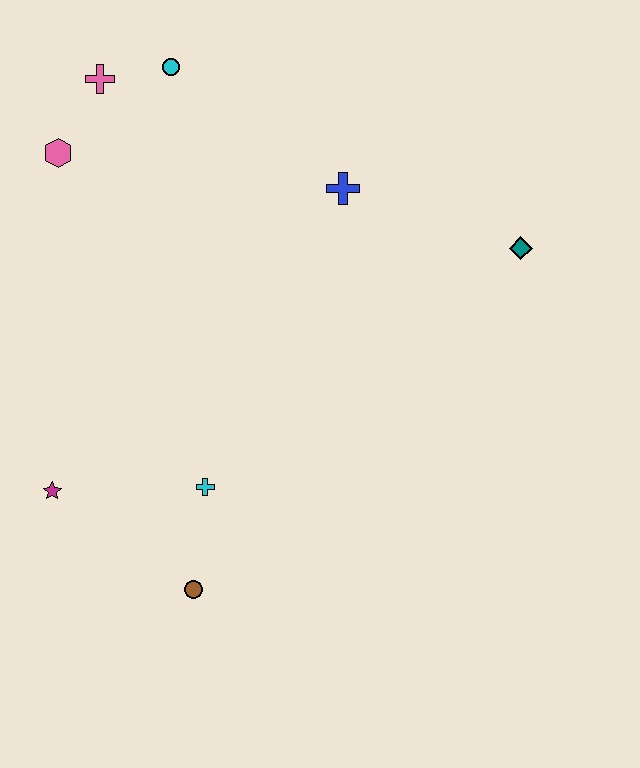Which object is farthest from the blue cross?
The brown circle is farthest from the blue cross.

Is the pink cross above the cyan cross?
Yes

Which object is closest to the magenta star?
The cyan cross is closest to the magenta star.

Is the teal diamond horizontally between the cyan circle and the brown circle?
No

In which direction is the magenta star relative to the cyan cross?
The magenta star is to the left of the cyan cross.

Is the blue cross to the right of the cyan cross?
Yes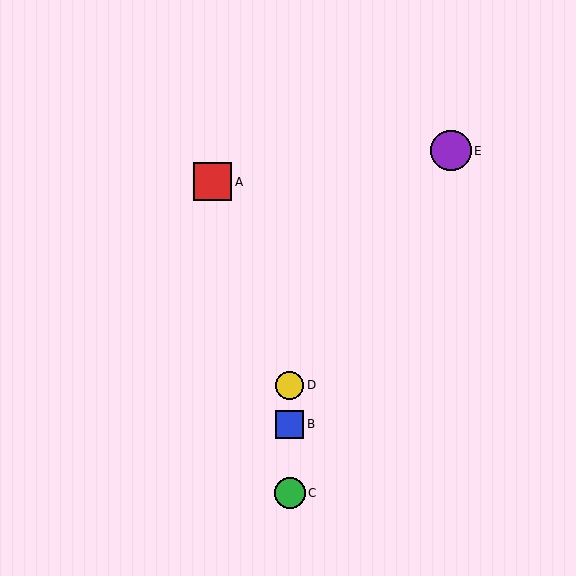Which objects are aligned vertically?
Objects B, C, D are aligned vertically.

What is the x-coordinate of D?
Object D is at x≈290.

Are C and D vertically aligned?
Yes, both are at x≈290.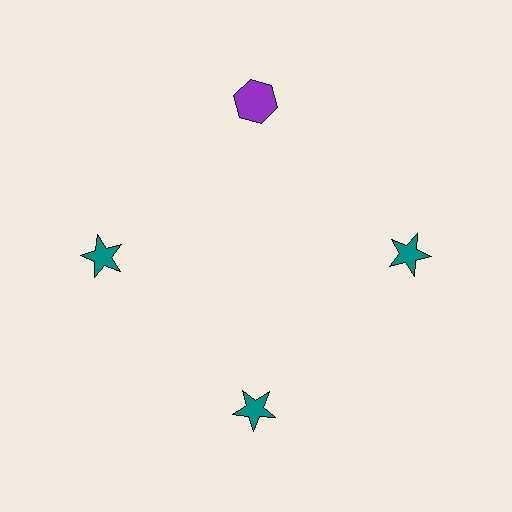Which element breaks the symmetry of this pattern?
The purple hexagon at roughly the 12 o'clock position breaks the symmetry. All other shapes are teal stars.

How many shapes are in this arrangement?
There are 4 shapes arranged in a ring pattern.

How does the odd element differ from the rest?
It differs in both color (purple instead of teal) and shape (hexagon instead of star).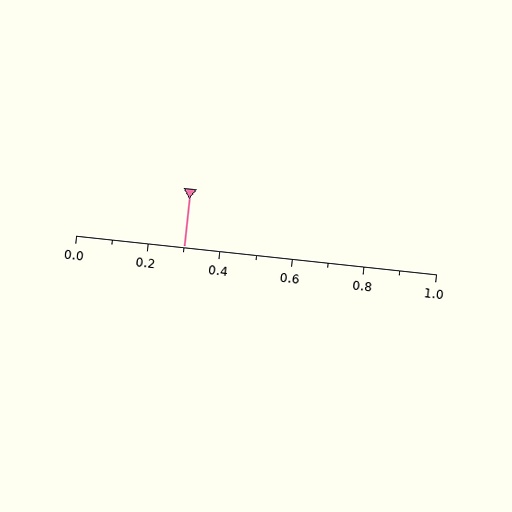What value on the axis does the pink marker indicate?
The marker indicates approximately 0.3.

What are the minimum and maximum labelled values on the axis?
The axis runs from 0.0 to 1.0.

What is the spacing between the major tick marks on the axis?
The major ticks are spaced 0.2 apart.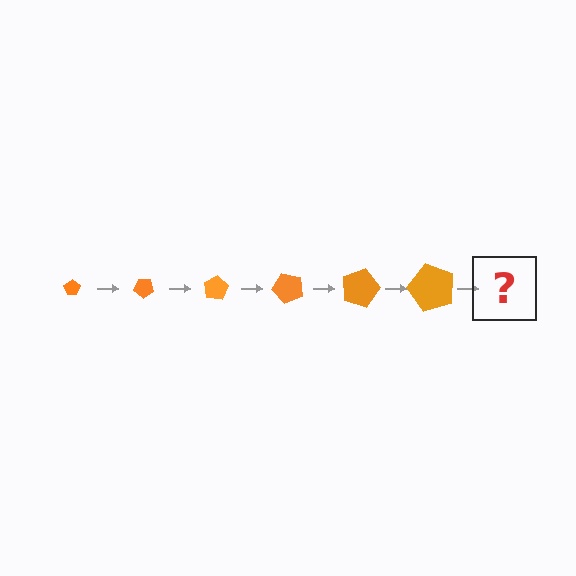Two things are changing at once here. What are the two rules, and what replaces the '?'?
The two rules are that the pentagon grows larger each step and it rotates 40 degrees each step. The '?' should be a pentagon, larger than the previous one and rotated 240 degrees from the start.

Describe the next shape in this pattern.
It should be a pentagon, larger than the previous one and rotated 240 degrees from the start.